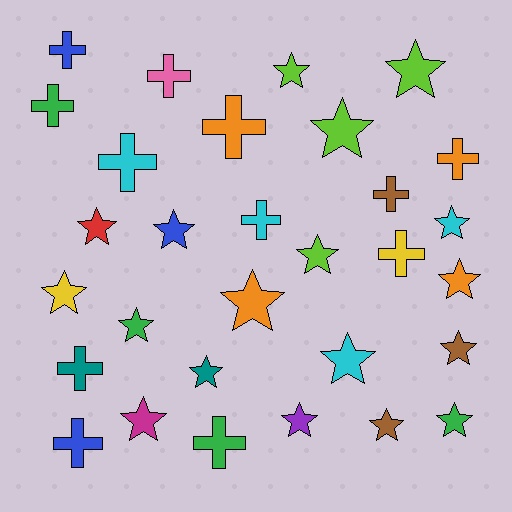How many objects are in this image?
There are 30 objects.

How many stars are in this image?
There are 18 stars.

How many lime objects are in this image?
There are 4 lime objects.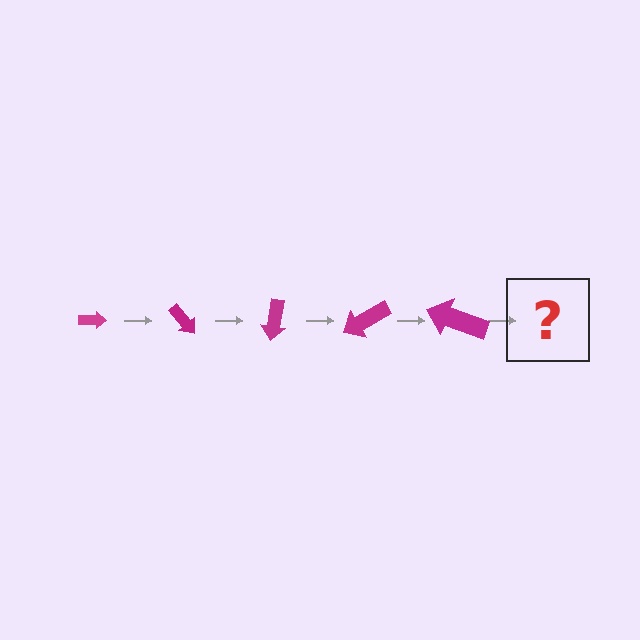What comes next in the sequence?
The next element should be an arrow, larger than the previous one and rotated 250 degrees from the start.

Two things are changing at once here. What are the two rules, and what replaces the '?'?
The two rules are that the arrow grows larger each step and it rotates 50 degrees each step. The '?' should be an arrow, larger than the previous one and rotated 250 degrees from the start.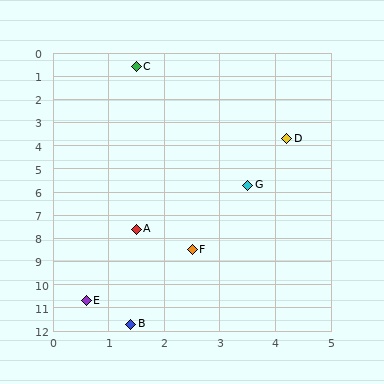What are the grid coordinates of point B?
Point B is at approximately (1.4, 11.7).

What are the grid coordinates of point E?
Point E is at approximately (0.6, 10.7).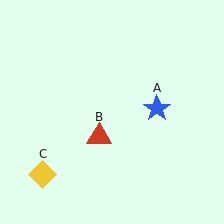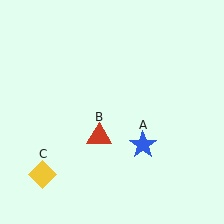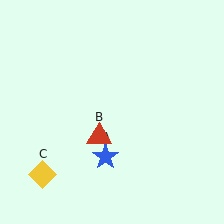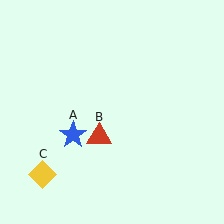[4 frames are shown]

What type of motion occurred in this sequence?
The blue star (object A) rotated clockwise around the center of the scene.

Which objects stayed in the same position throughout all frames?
Red triangle (object B) and yellow diamond (object C) remained stationary.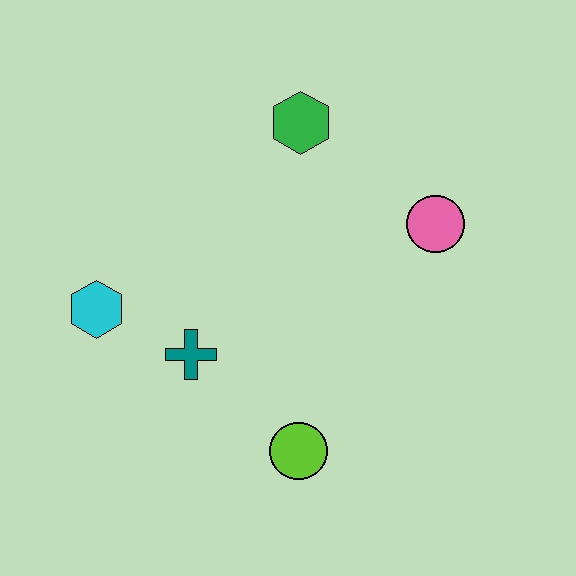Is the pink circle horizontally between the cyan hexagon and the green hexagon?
No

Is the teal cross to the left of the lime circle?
Yes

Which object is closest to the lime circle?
The teal cross is closest to the lime circle.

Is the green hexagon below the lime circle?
No